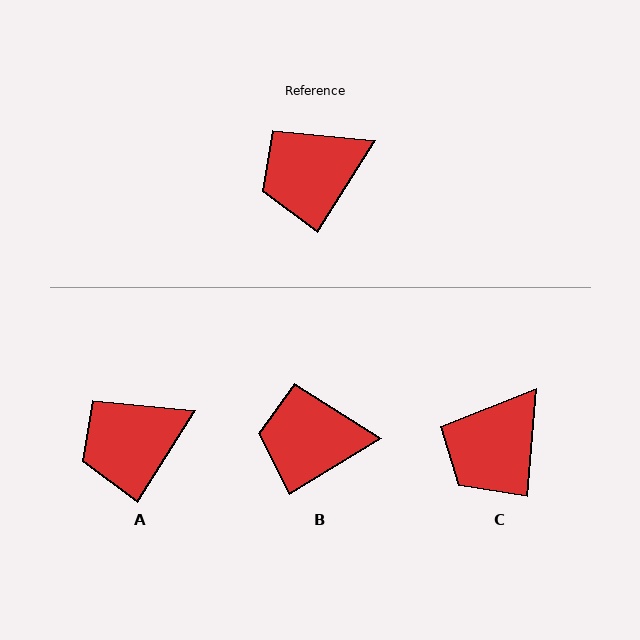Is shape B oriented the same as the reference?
No, it is off by about 27 degrees.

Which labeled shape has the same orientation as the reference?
A.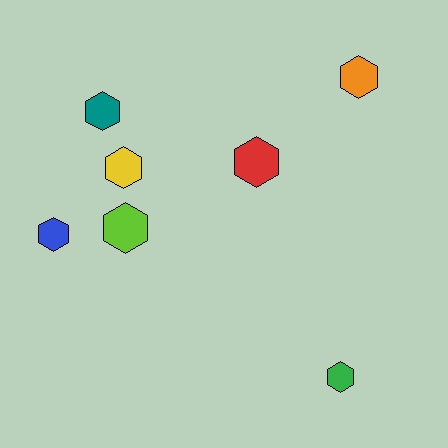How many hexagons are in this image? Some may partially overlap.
There are 7 hexagons.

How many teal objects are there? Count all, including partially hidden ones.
There is 1 teal object.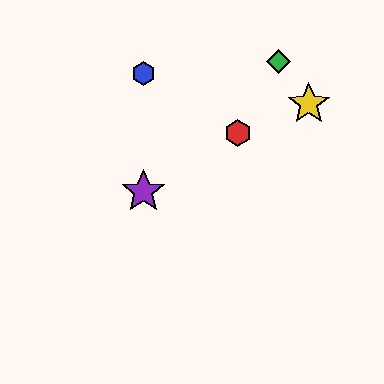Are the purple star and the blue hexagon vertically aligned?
Yes, both are at x≈143.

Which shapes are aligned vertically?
The blue hexagon, the purple star are aligned vertically.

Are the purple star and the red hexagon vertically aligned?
No, the purple star is at x≈143 and the red hexagon is at x≈238.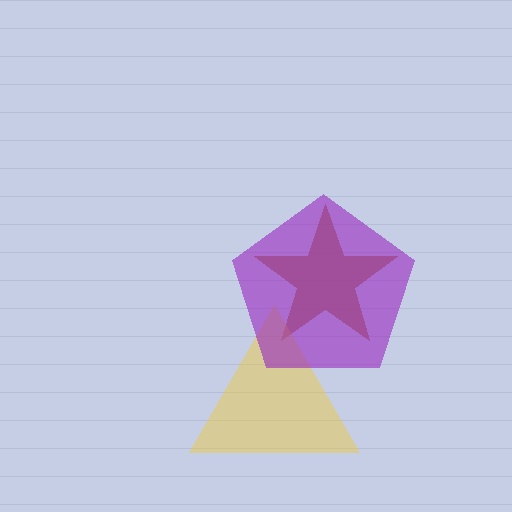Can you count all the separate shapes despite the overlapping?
Yes, there are 3 separate shapes.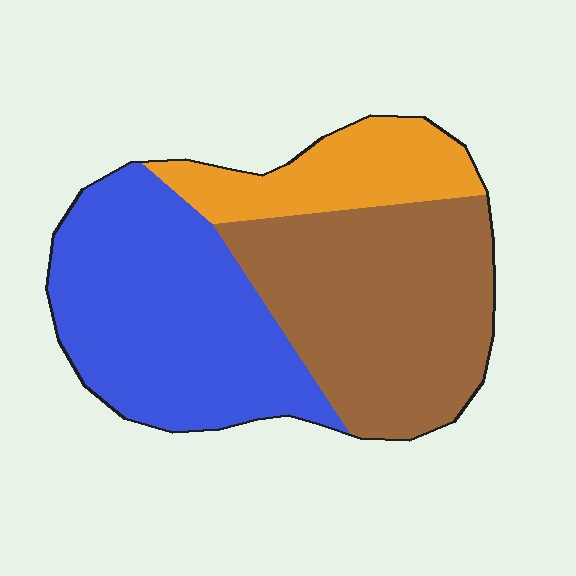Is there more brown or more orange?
Brown.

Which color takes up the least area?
Orange, at roughly 20%.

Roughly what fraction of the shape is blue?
Blue takes up about two fifths (2/5) of the shape.